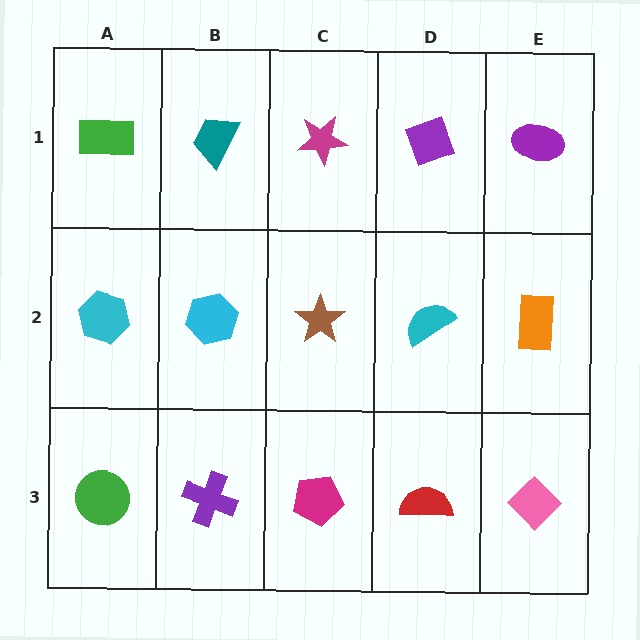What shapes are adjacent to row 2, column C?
A magenta star (row 1, column C), a magenta pentagon (row 3, column C), a cyan hexagon (row 2, column B), a cyan semicircle (row 2, column D).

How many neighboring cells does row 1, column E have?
2.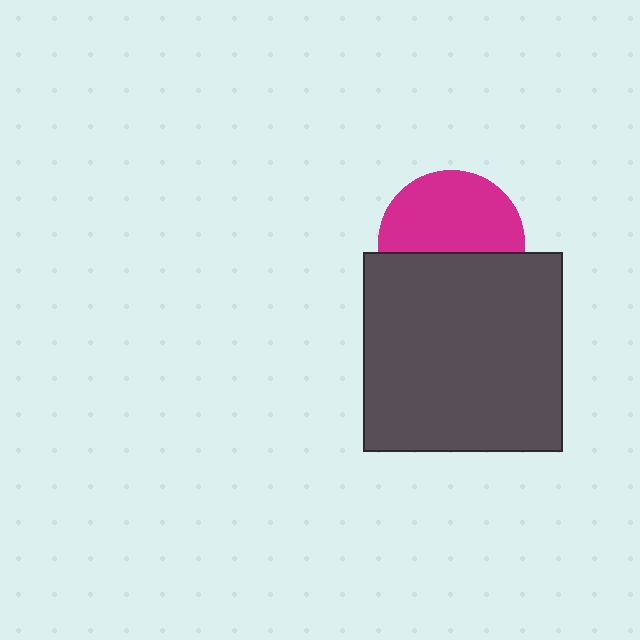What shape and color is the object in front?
The object in front is a dark gray square.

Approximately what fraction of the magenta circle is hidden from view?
Roughly 43% of the magenta circle is hidden behind the dark gray square.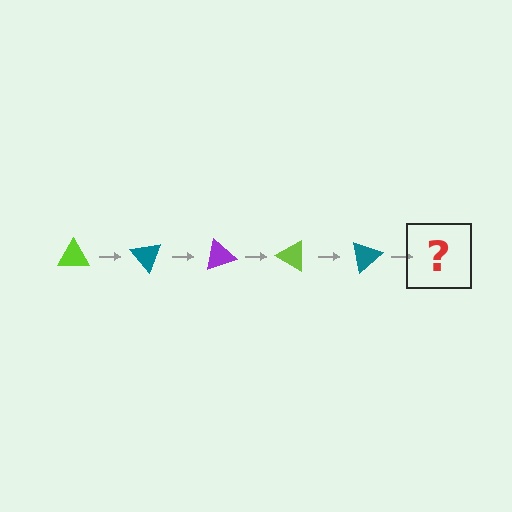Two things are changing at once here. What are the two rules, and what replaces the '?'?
The two rules are that it rotates 50 degrees each step and the color cycles through lime, teal, and purple. The '?' should be a purple triangle, rotated 250 degrees from the start.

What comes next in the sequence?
The next element should be a purple triangle, rotated 250 degrees from the start.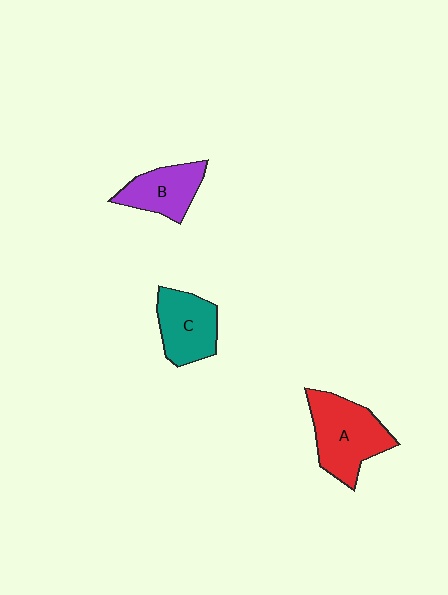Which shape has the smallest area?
Shape B (purple).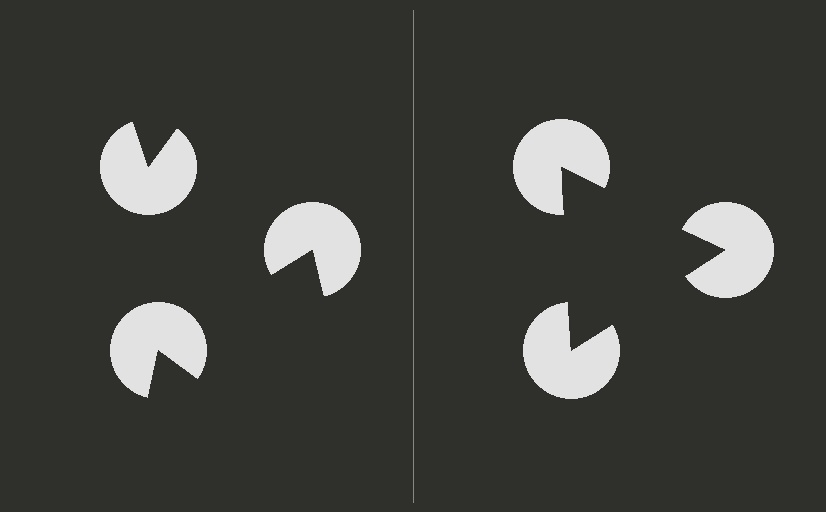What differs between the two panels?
The pac-man discs are positioned identically on both sides; only the wedge orientations differ. On the right they align to a triangle; on the left they are misaligned.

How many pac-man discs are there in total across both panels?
6 — 3 on each side.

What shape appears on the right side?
An illusory triangle.